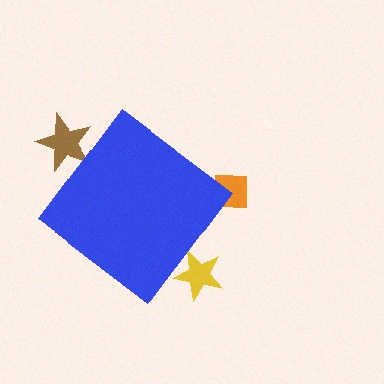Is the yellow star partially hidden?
Yes, the yellow star is partially hidden behind the blue diamond.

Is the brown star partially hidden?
Yes, the brown star is partially hidden behind the blue diamond.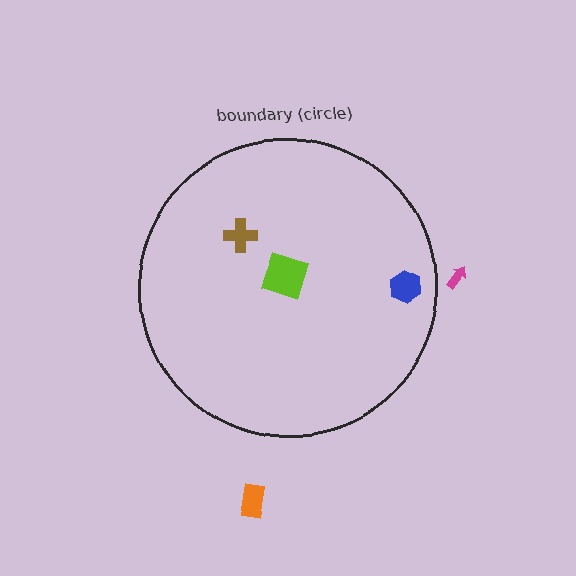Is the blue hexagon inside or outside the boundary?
Inside.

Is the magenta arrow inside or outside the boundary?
Outside.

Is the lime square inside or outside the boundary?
Inside.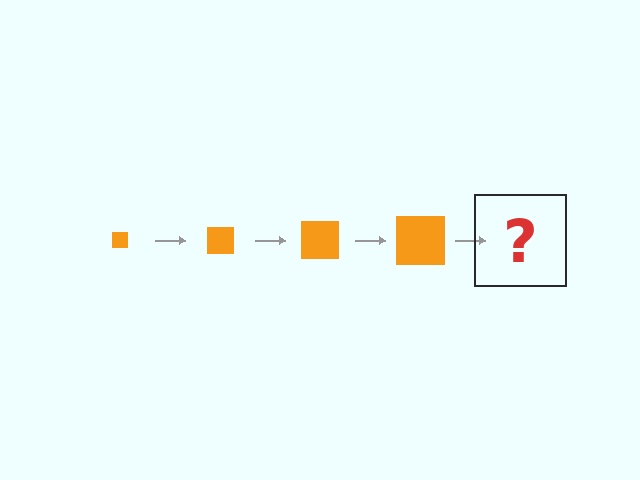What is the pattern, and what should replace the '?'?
The pattern is that the square gets progressively larger each step. The '?' should be an orange square, larger than the previous one.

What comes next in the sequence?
The next element should be an orange square, larger than the previous one.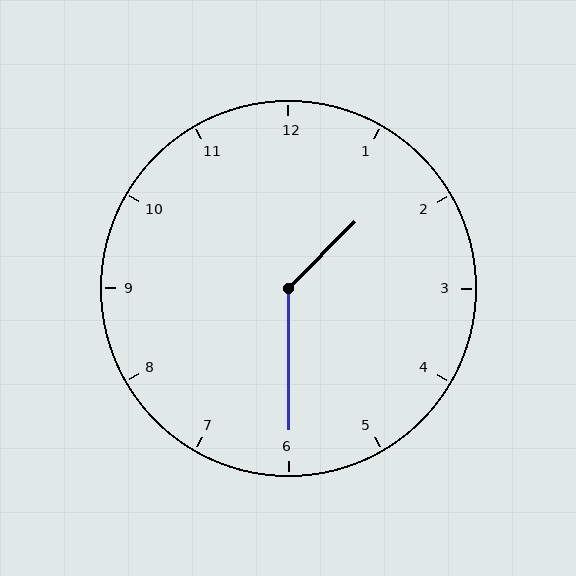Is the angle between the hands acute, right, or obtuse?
It is obtuse.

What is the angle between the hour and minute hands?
Approximately 135 degrees.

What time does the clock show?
1:30.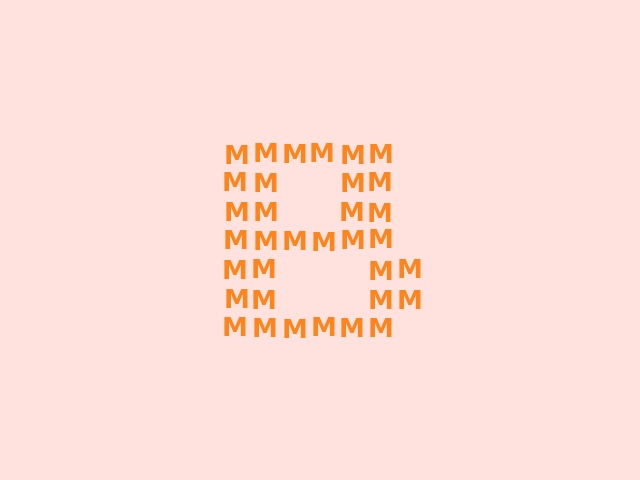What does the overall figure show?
The overall figure shows the letter B.